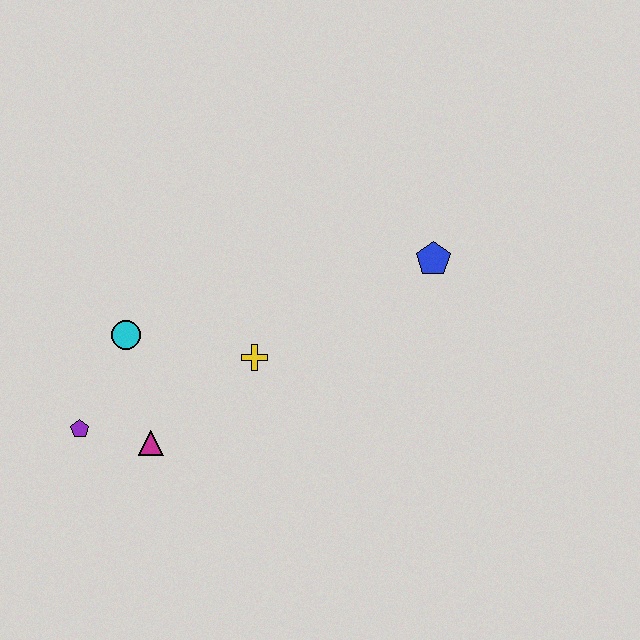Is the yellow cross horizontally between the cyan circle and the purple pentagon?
No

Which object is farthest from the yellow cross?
The blue pentagon is farthest from the yellow cross.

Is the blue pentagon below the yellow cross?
No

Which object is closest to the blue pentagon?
The yellow cross is closest to the blue pentagon.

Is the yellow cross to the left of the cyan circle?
No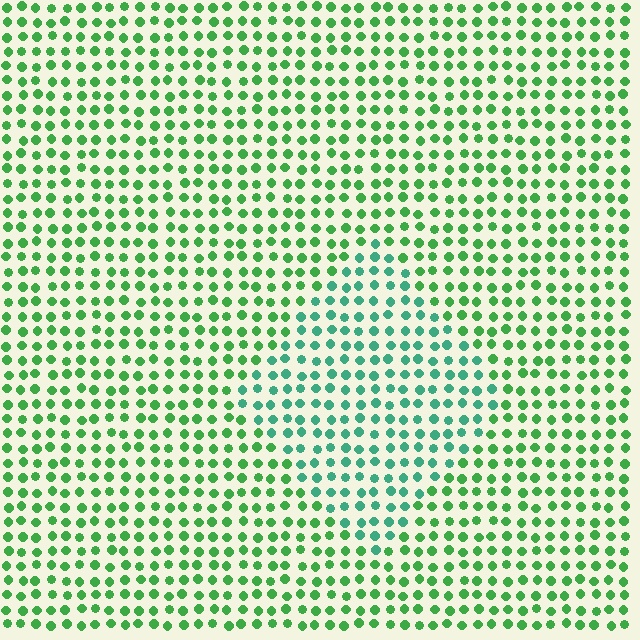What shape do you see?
I see a diamond.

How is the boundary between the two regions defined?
The boundary is defined purely by a slight shift in hue (about 33 degrees). Spacing, size, and orientation are identical on both sides.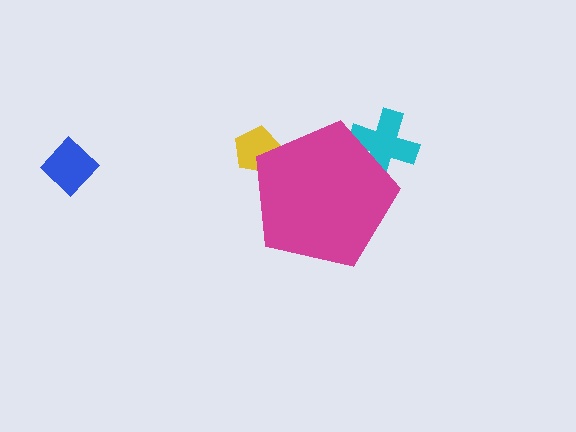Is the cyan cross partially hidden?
Yes, the cyan cross is partially hidden behind the magenta pentagon.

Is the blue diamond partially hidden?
No, the blue diamond is fully visible.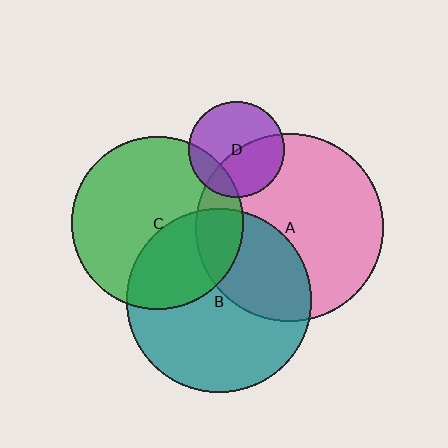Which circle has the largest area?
Circle A (pink).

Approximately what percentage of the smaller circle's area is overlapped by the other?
Approximately 45%.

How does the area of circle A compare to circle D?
Approximately 3.8 times.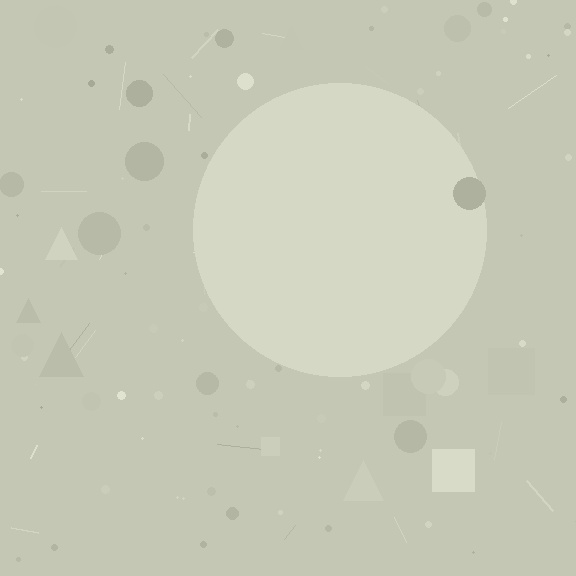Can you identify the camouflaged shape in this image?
The camouflaged shape is a circle.